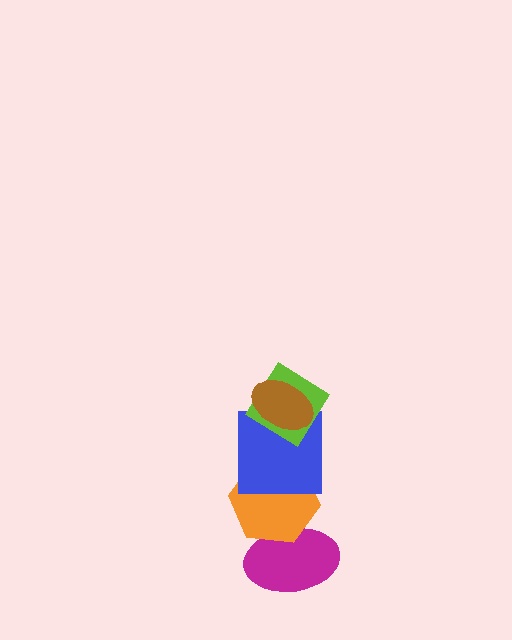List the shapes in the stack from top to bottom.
From top to bottom: the brown ellipse, the lime diamond, the blue square, the orange hexagon, the magenta ellipse.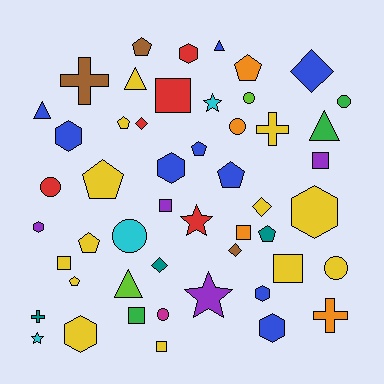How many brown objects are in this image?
There are 3 brown objects.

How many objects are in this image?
There are 50 objects.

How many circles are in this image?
There are 7 circles.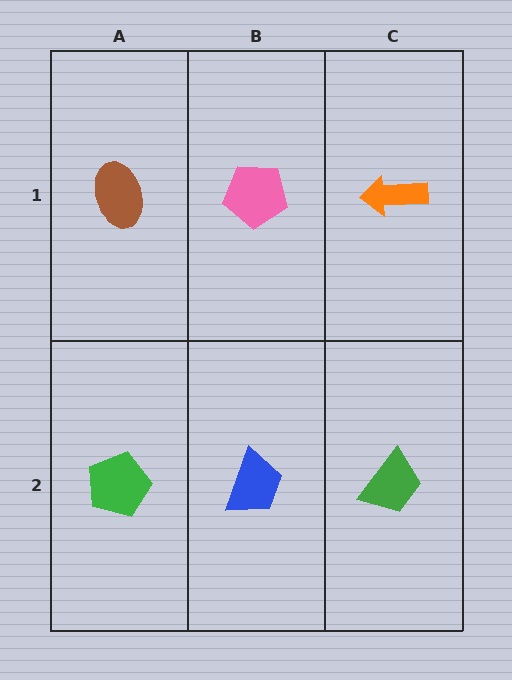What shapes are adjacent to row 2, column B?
A pink pentagon (row 1, column B), a green pentagon (row 2, column A), a green trapezoid (row 2, column C).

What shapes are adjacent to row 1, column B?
A blue trapezoid (row 2, column B), a brown ellipse (row 1, column A), an orange arrow (row 1, column C).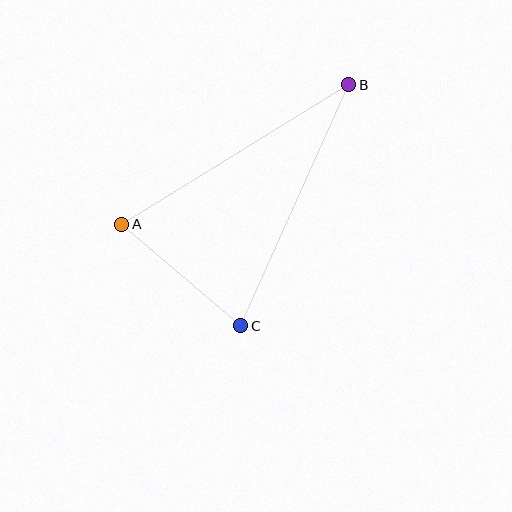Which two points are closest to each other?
Points A and C are closest to each other.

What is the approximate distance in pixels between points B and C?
The distance between B and C is approximately 264 pixels.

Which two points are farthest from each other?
Points A and B are farthest from each other.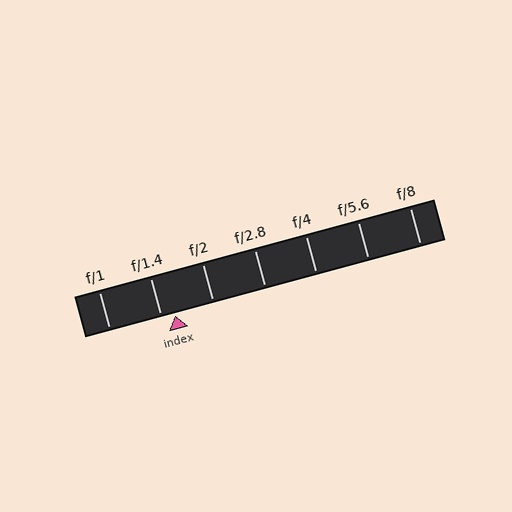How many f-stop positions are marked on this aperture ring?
There are 7 f-stop positions marked.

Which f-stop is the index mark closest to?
The index mark is closest to f/1.4.